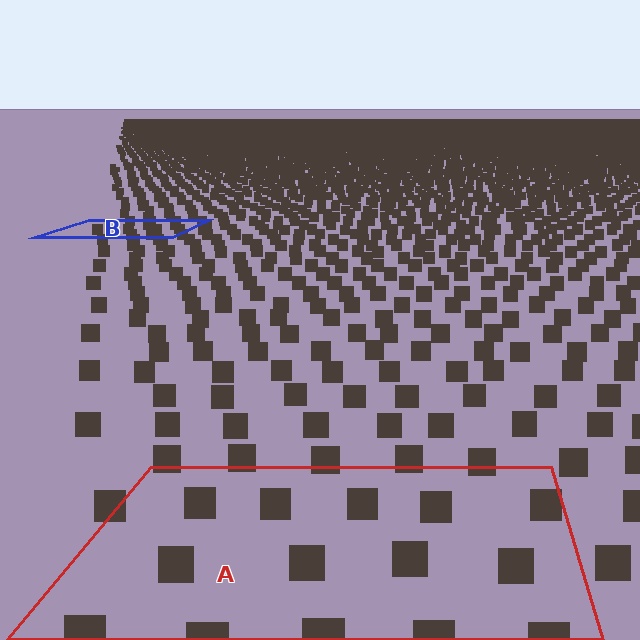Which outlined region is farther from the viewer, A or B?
Region B is farther from the viewer — the texture elements inside it appear smaller and more densely packed.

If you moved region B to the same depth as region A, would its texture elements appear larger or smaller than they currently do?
They would appear larger. At a closer depth, the same texture elements are projected at a bigger on-screen size.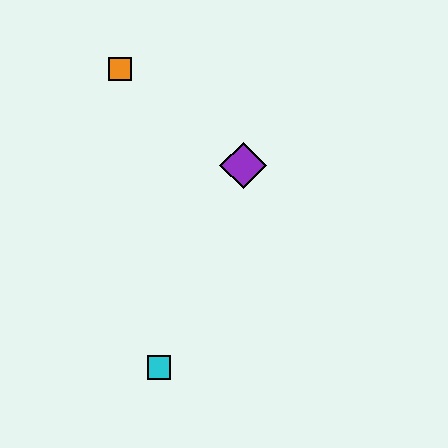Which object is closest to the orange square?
The purple diamond is closest to the orange square.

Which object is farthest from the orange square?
The cyan square is farthest from the orange square.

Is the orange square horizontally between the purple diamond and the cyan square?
No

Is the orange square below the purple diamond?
No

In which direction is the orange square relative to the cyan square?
The orange square is above the cyan square.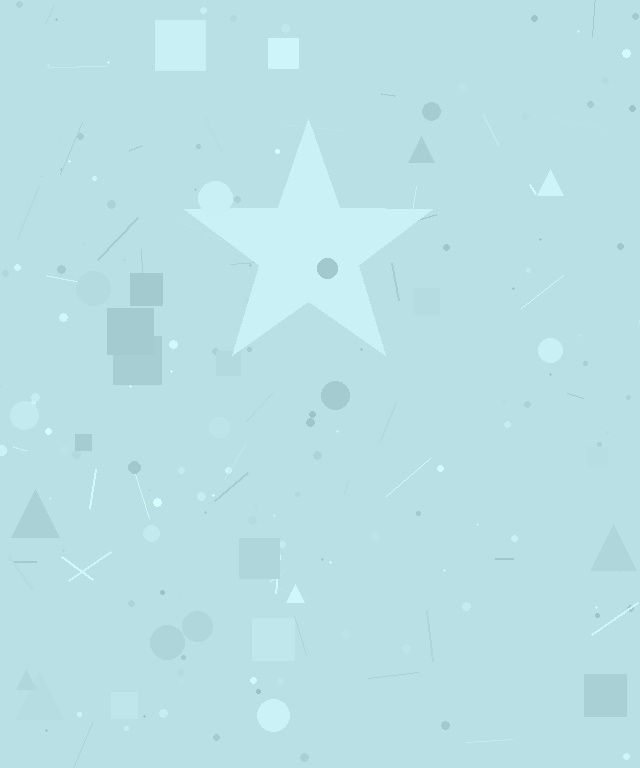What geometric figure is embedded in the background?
A star is embedded in the background.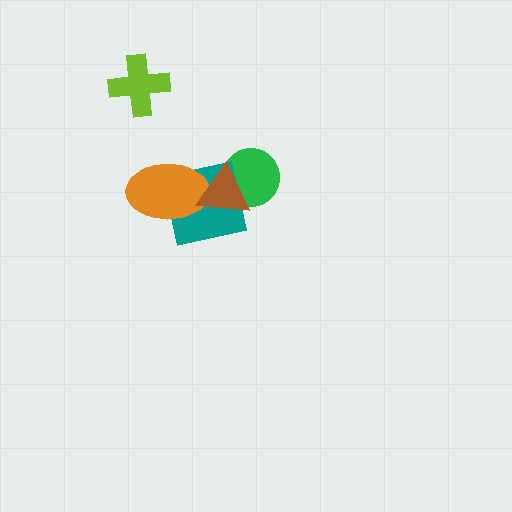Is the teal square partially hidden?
Yes, it is partially covered by another shape.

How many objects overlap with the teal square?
3 objects overlap with the teal square.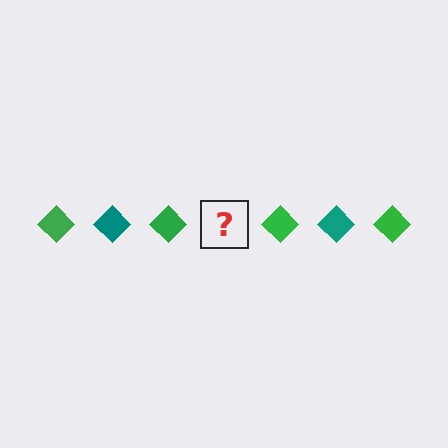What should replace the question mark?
The question mark should be replaced with a teal diamond.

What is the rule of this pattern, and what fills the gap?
The rule is that the pattern cycles through green, teal diamonds. The gap should be filled with a teal diamond.